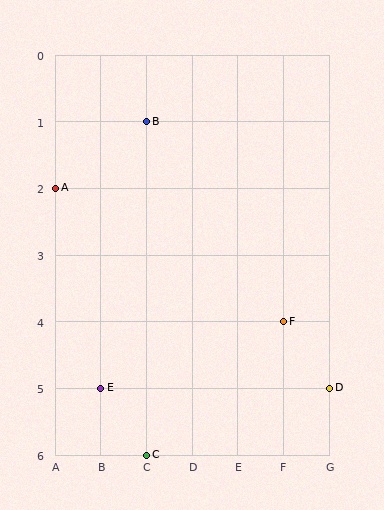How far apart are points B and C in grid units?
Points B and C are 5 rows apart.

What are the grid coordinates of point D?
Point D is at grid coordinates (G, 5).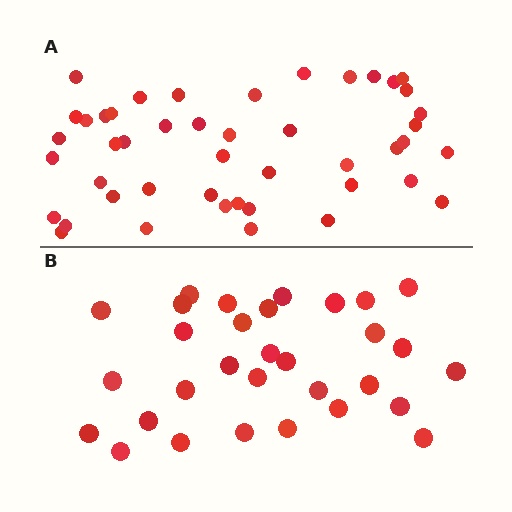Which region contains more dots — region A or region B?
Region A (the top region) has more dots.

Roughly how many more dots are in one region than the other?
Region A has approximately 15 more dots than region B.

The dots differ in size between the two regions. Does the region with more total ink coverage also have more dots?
No. Region B has more total ink coverage because its dots are larger, but region A actually contains more individual dots. Total area can be misleading — the number of items is what matters here.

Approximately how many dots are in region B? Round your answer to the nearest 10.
About 30 dots. (The exact count is 31, which rounds to 30.)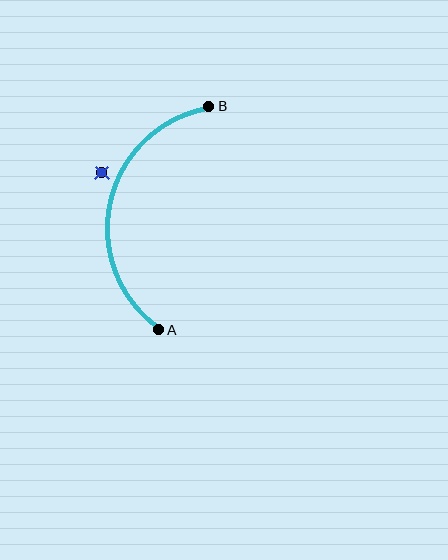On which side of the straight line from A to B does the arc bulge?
The arc bulges to the left of the straight line connecting A and B.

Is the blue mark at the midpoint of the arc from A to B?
No — the blue mark does not lie on the arc at all. It sits slightly outside the curve.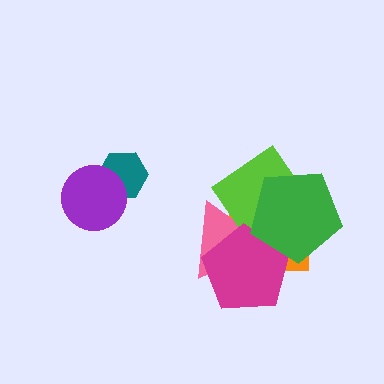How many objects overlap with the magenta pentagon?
4 objects overlap with the magenta pentagon.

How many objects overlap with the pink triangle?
4 objects overlap with the pink triangle.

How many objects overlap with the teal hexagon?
1 object overlaps with the teal hexagon.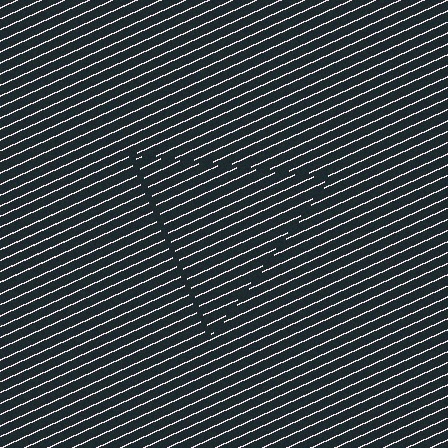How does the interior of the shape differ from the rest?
The interior of the shape contains the same grating, shifted by half a period — the contour is defined by the phase discontinuity where line-ends from the inner and outer gratings abut.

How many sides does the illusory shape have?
3 sides — the line-ends trace a triangle.